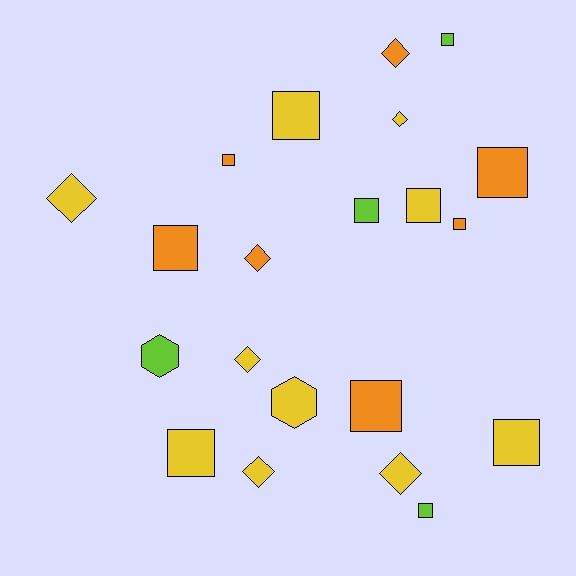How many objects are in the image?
There are 21 objects.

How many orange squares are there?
There are 5 orange squares.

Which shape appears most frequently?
Square, with 12 objects.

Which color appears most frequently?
Yellow, with 10 objects.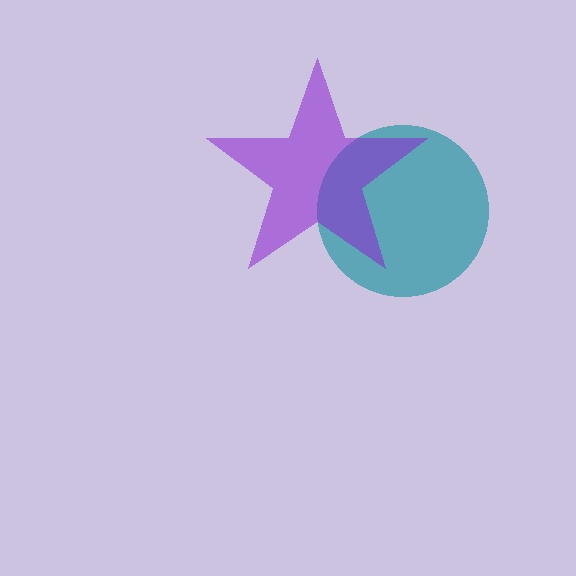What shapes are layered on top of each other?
The layered shapes are: a teal circle, a purple star.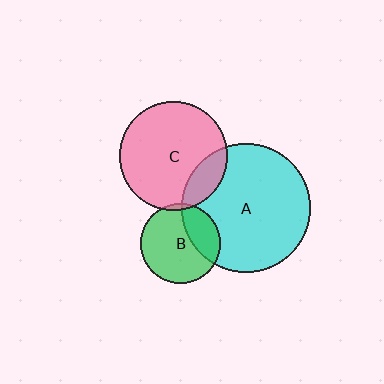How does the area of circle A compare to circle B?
Approximately 2.6 times.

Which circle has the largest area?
Circle A (cyan).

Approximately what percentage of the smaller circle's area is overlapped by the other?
Approximately 30%.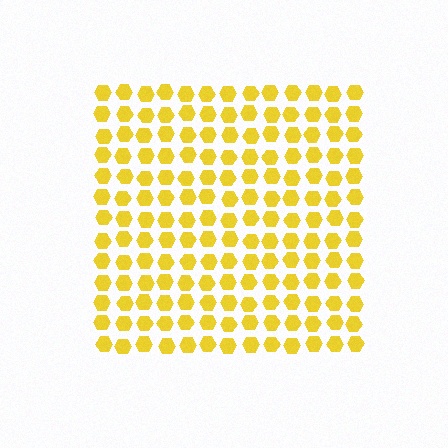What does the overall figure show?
The overall figure shows a square.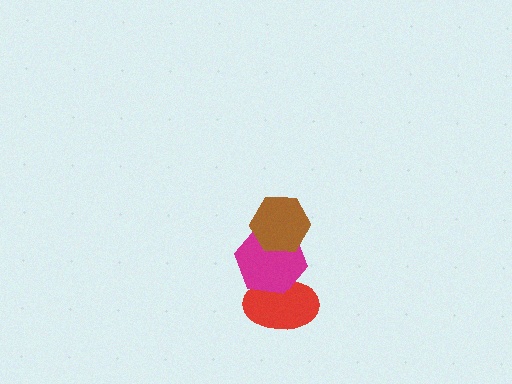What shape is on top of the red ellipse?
The magenta hexagon is on top of the red ellipse.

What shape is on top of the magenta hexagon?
The brown hexagon is on top of the magenta hexagon.